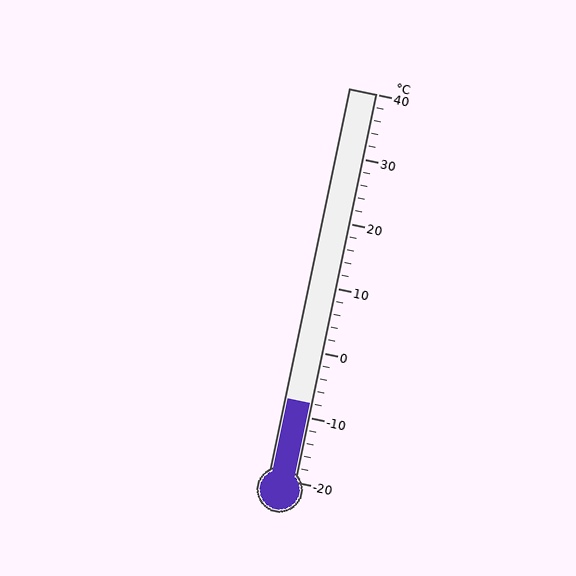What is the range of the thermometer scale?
The thermometer scale ranges from -20°C to 40°C.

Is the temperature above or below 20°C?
The temperature is below 20°C.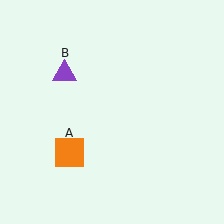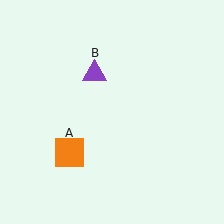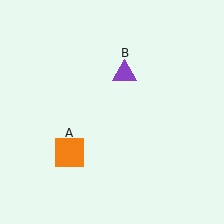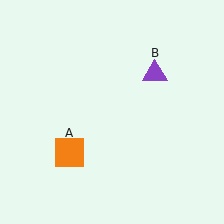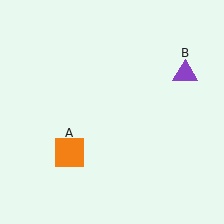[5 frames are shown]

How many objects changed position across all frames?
1 object changed position: purple triangle (object B).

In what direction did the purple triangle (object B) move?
The purple triangle (object B) moved right.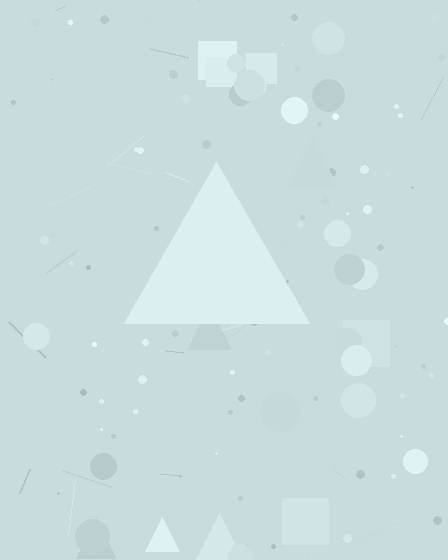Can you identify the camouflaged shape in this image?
The camouflaged shape is a triangle.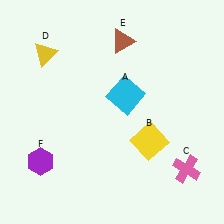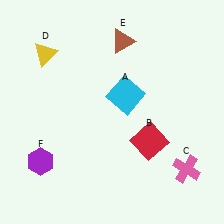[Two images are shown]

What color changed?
The square (B) changed from yellow in Image 1 to red in Image 2.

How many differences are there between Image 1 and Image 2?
There is 1 difference between the two images.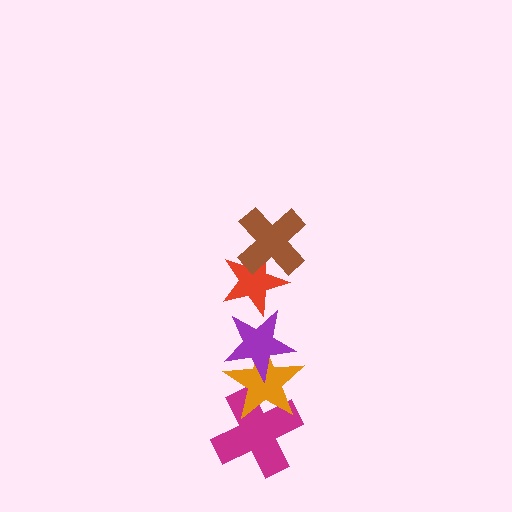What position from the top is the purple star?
The purple star is 3rd from the top.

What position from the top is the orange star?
The orange star is 4th from the top.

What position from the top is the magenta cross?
The magenta cross is 5th from the top.